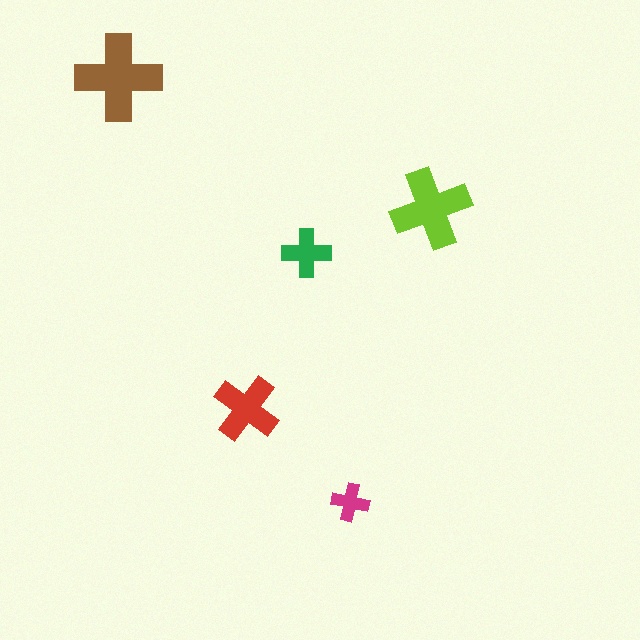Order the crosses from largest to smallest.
the brown one, the lime one, the red one, the green one, the magenta one.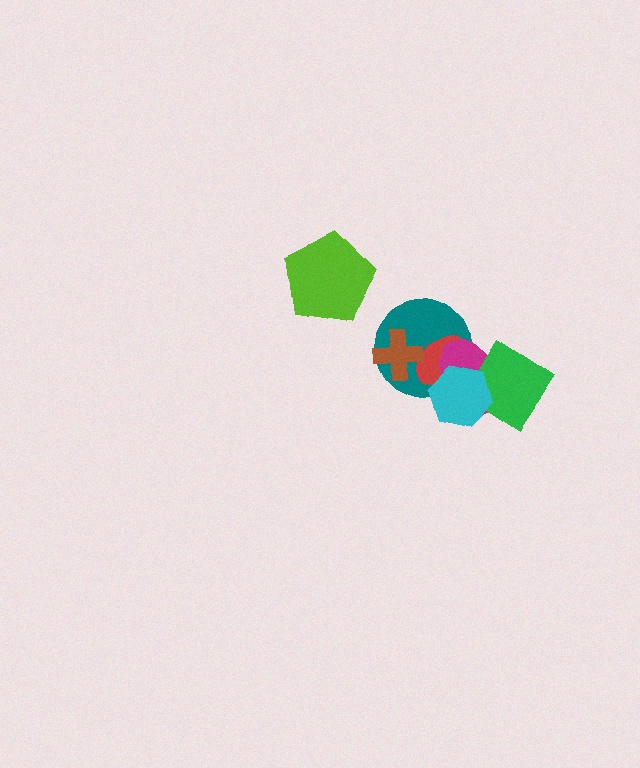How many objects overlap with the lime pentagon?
0 objects overlap with the lime pentagon.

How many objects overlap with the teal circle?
4 objects overlap with the teal circle.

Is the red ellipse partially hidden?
Yes, it is partially covered by another shape.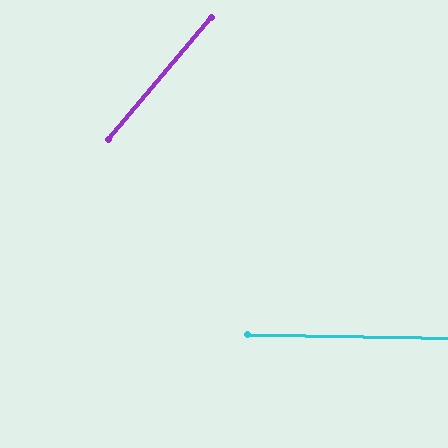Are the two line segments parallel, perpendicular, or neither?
Neither parallel nor perpendicular — they differ by about 51°.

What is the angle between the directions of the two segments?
Approximately 51 degrees.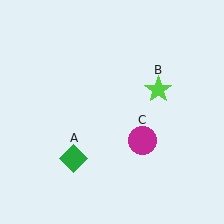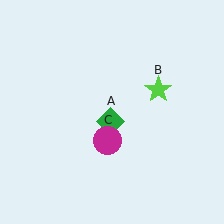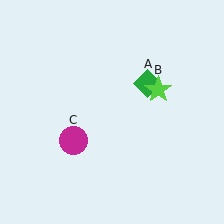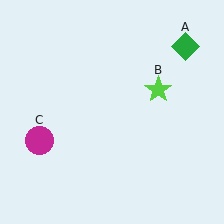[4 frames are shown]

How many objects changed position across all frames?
2 objects changed position: green diamond (object A), magenta circle (object C).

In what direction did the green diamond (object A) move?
The green diamond (object A) moved up and to the right.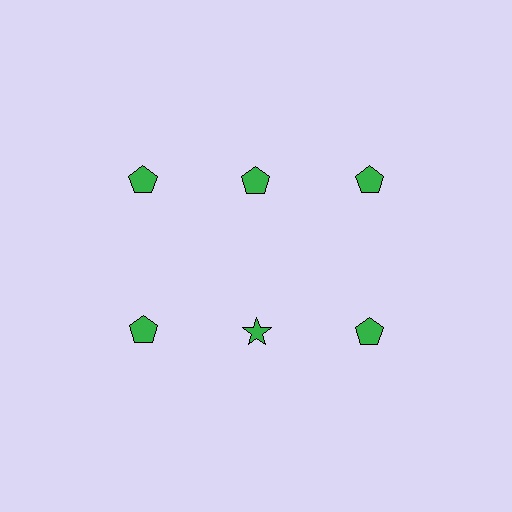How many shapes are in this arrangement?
There are 6 shapes arranged in a grid pattern.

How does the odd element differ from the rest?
It has a different shape: star instead of pentagon.